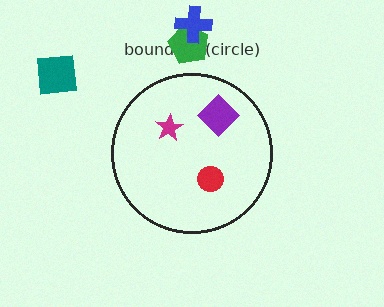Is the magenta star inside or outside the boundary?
Inside.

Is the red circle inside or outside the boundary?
Inside.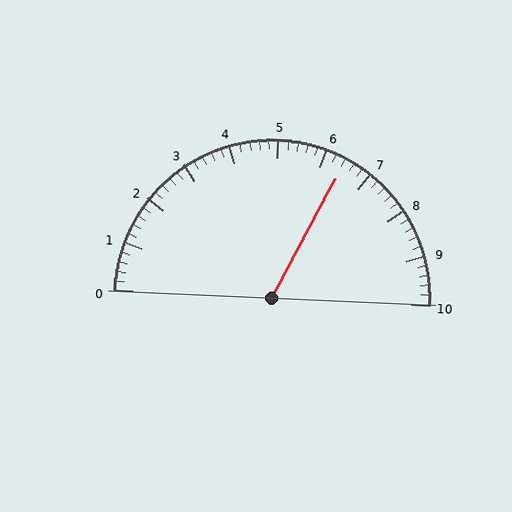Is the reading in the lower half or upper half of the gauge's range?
The reading is in the upper half of the range (0 to 10).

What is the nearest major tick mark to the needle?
The nearest major tick mark is 6.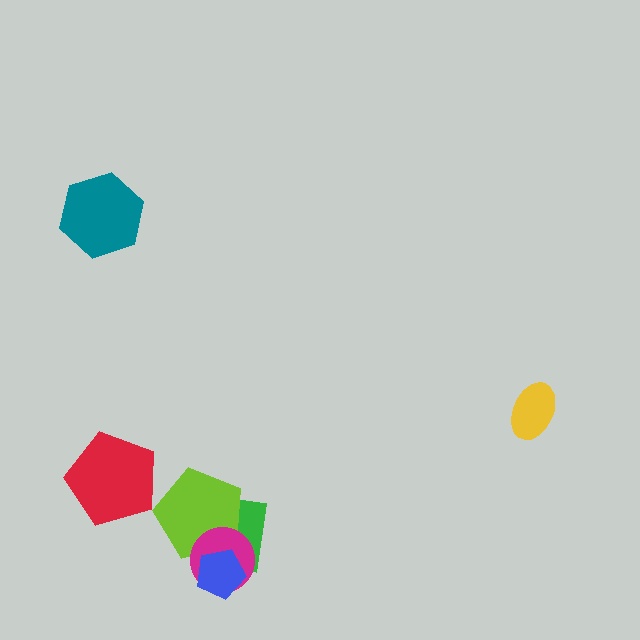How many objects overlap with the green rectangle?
3 objects overlap with the green rectangle.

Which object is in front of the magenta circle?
The blue pentagon is in front of the magenta circle.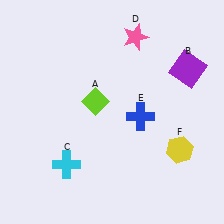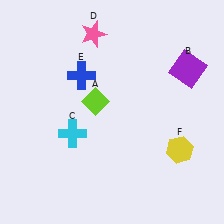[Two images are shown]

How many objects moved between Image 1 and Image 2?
3 objects moved between the two images.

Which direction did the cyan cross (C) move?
The cyan cross (C) moved up.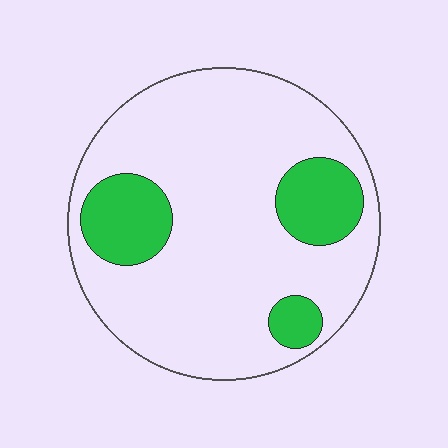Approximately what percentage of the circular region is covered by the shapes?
Approximately 20%.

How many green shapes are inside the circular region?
3.